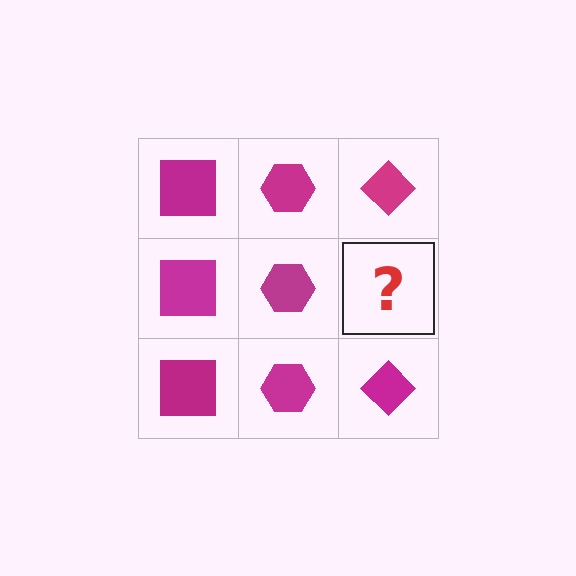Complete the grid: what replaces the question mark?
The question mark should be replaced with a magenta diamond.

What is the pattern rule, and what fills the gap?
The rule is that each column has a consistent shape. The gap should be filled with a magenta diamond.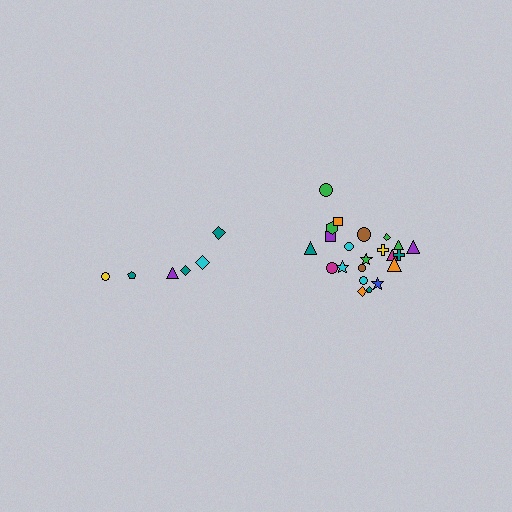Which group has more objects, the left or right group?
The right group.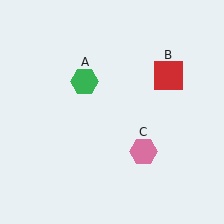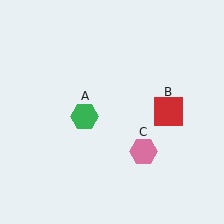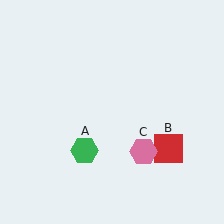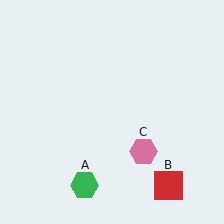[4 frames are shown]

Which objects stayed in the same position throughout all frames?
Pink hexagon (object C) remained stationary.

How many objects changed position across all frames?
2 objects changed position: green hexagon (object A), red square (object B).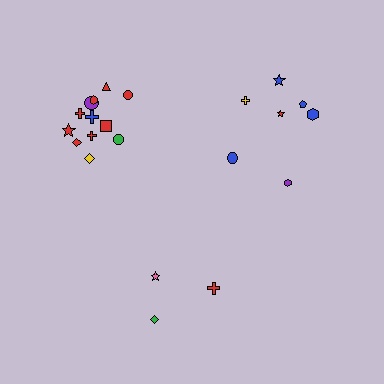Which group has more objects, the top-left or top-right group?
The top-left group.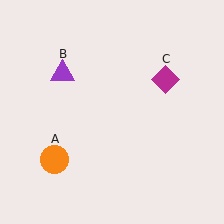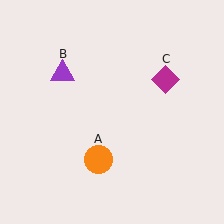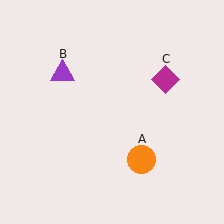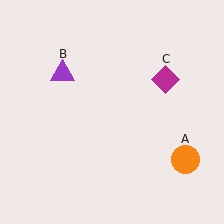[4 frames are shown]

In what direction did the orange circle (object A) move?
The orange circle (object A) moved right.